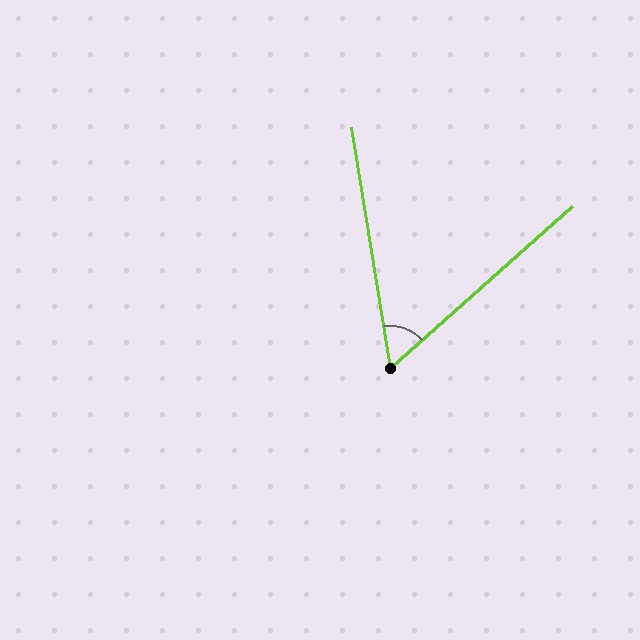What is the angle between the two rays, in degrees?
Approximately 57 degrees.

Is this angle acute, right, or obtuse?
It is acute.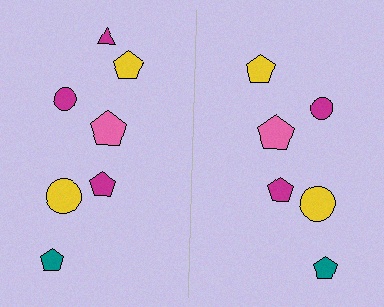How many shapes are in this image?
There are 13 shapes in this image.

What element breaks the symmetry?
A magenta triangle is missing from the right side.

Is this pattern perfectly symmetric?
No, the pattern is not perfectly symmetric. A magenta triangle is missing from the right side.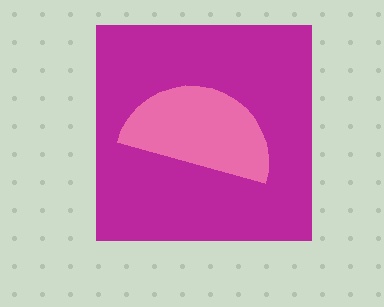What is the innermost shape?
The pink semicircle.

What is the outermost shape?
The magenta square.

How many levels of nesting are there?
2.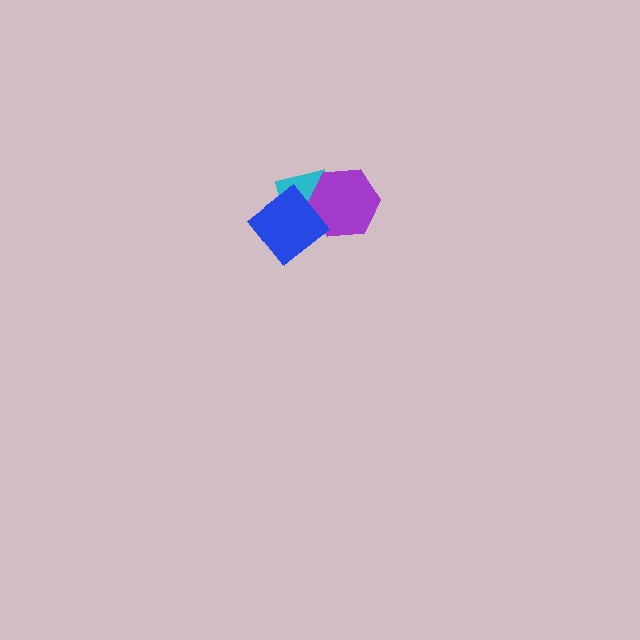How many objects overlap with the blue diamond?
2 objects overlap with the blue diamond.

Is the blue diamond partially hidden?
No, no other shape covers it.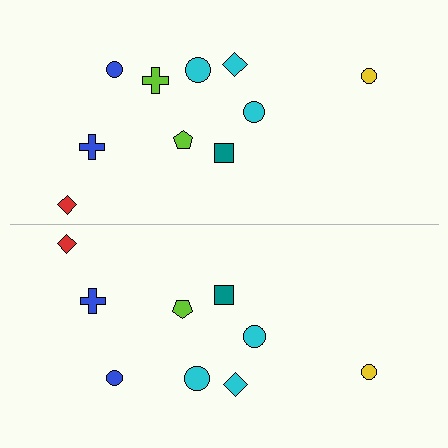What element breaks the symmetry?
A lime cross is missing from the bottom side.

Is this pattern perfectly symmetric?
No, the pattern is not perfectly symmetric. A lime cross is missing from the bottom side.